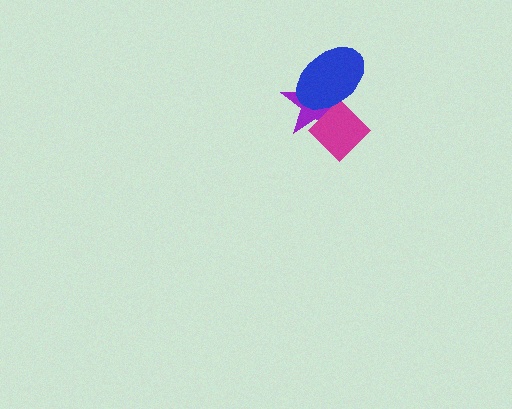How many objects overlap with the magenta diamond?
2 objects overlap with the magenta diamond.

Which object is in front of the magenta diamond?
The blue ellipse is in front of the magenta diamond.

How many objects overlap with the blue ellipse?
2 objects overlap with the blue ellipse.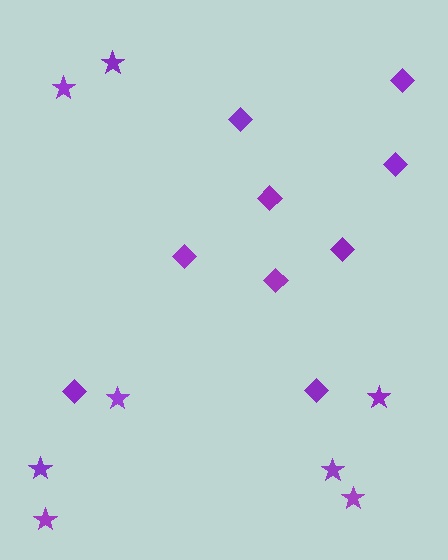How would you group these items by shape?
There are 2 groups: one group of diamonds (9) and one group of stars (8).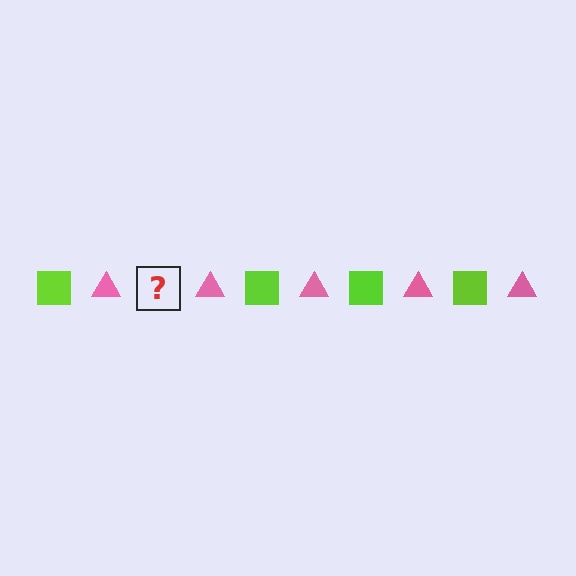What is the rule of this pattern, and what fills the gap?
The rule is that the pattern alternates between lime square and pink triangle. The gap should be filled with a lime square.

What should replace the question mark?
The question mark should be replaced with a lime square.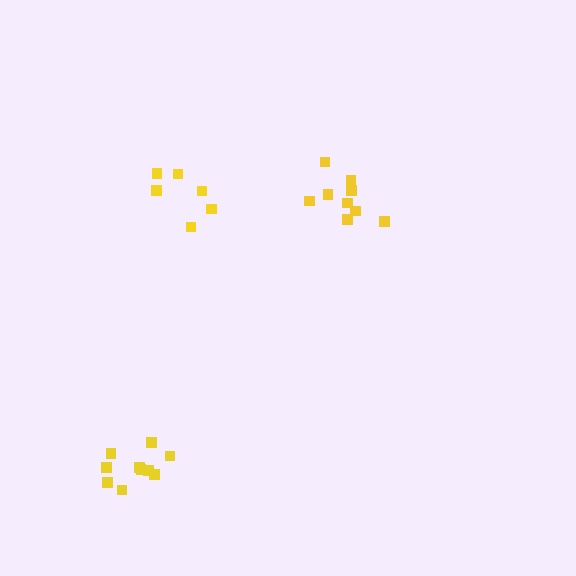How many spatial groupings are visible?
There are 3 spatial groupings.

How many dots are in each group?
Group 1: 6 dots, Group 2: 9 dots, Group 3: 10 dots (25 total).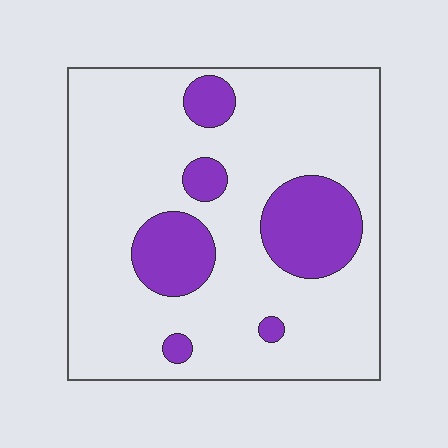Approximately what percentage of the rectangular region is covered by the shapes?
Approximately 20%.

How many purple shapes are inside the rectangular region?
6.